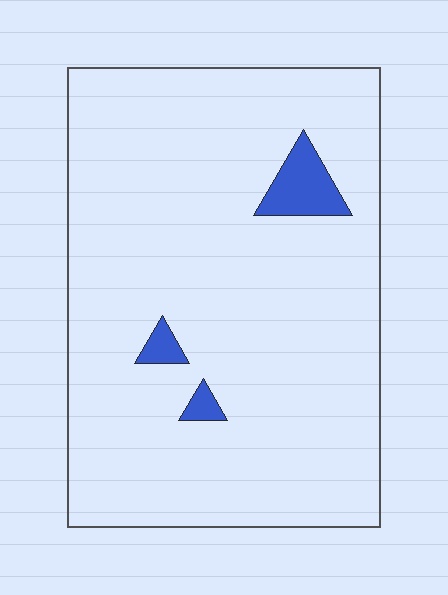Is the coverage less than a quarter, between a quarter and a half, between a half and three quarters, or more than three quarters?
Less than a quarter.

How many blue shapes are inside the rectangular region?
3.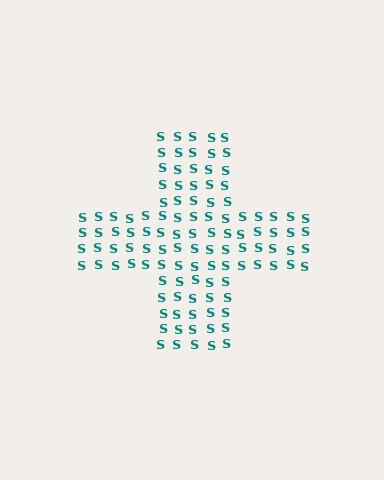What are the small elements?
The small elements are letter S's.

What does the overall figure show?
The overall figure shows a cross.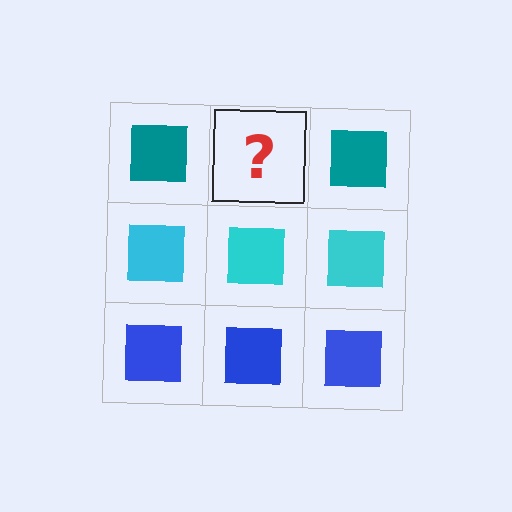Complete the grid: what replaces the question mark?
The question mark should be replaced with a teal square.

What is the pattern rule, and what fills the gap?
The rule is that each row has a consistent color. The gap should be filled with a teal square.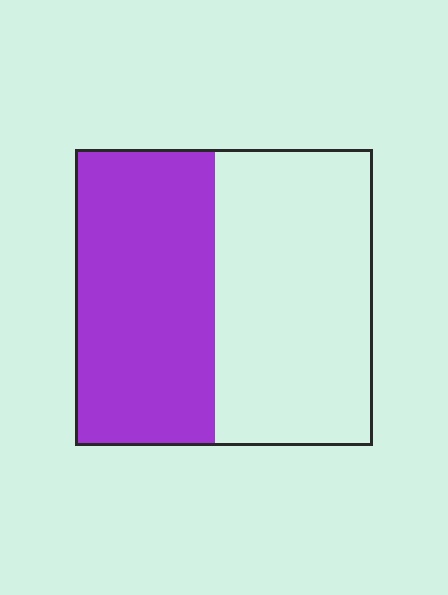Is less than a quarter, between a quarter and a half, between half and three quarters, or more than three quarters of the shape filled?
Between a quarter and a half.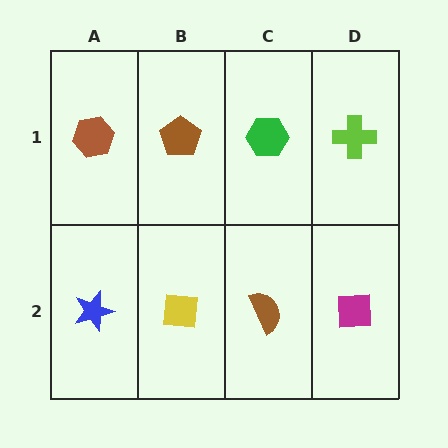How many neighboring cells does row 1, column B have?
3.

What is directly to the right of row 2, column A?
A yellow square.